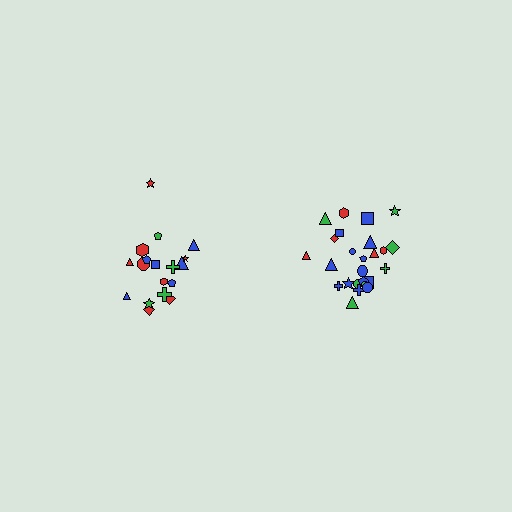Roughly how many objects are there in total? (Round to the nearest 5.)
Roughly 45 objects in total.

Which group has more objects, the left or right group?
The right group.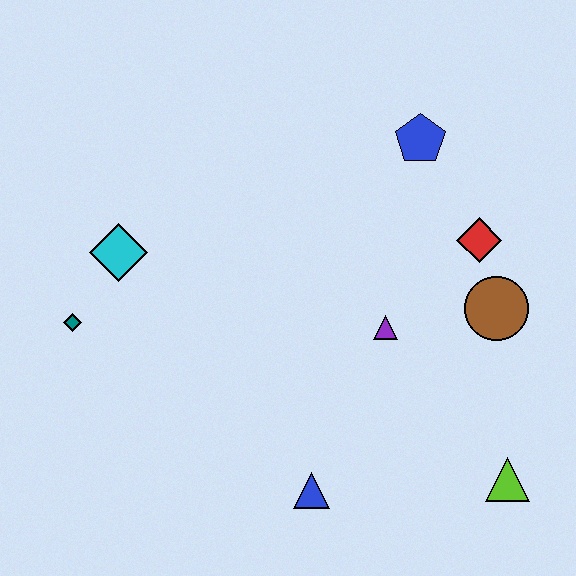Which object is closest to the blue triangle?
The purple triangle is closest to the blue triangle.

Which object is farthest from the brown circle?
The teal diamond is farthest from the brown circle.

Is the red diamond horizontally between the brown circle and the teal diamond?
Yes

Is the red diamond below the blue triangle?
No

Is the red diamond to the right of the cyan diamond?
Yes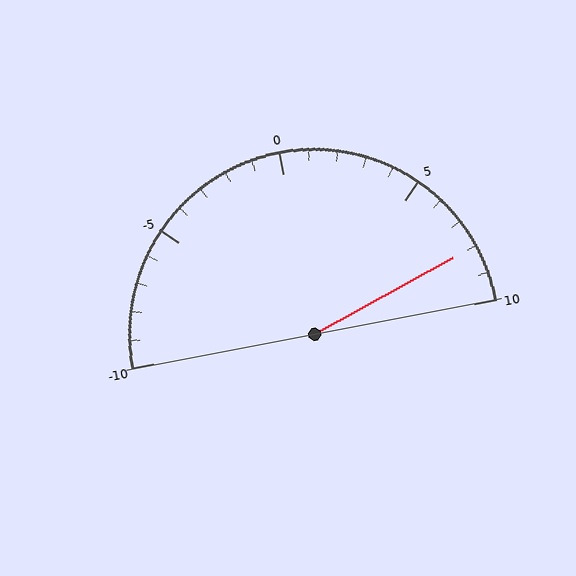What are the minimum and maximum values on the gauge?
The gauge ranges from -10 to 10.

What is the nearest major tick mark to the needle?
The nearest major tick mark is 10.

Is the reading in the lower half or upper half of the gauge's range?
The reading is in the upper half of the range (-10 to 10).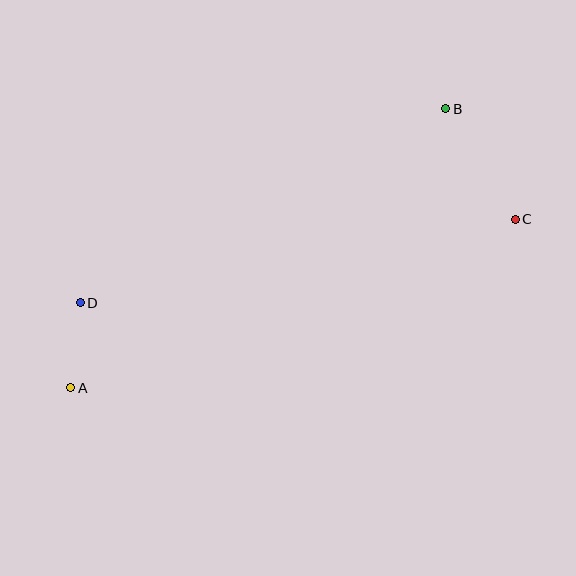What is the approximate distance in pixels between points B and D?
The distance between B and D is approximately 413 pixels.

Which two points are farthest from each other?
Points A and C are farthest from each other.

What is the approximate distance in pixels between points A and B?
The distance between A and B is approximately 467 pixels.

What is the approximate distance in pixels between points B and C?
The distance between B and C is approximately 130 pixels.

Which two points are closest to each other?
Points A and D are closest to each other.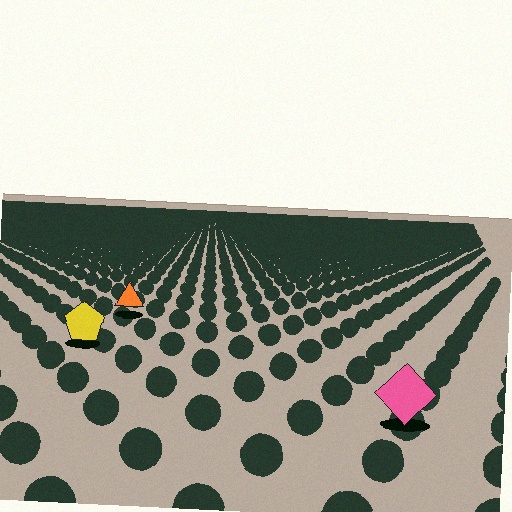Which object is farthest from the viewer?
The orange triangle is farthest from the viewer. It appears smaller and the ground texture around it is denser.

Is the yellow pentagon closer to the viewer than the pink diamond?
No. The pink diamond is closer — you can tell from the texture gradient: the ground texture is coarser near it.